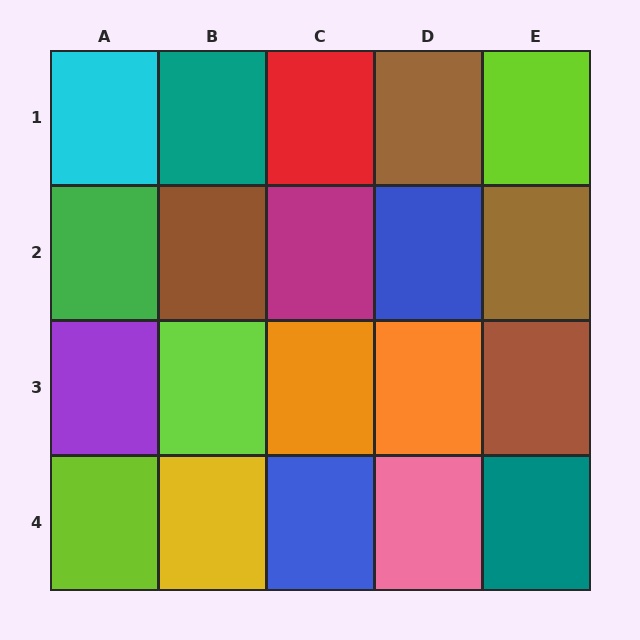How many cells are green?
1 cell is green.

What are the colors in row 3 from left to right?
Purple, lime, orange, orange, brown.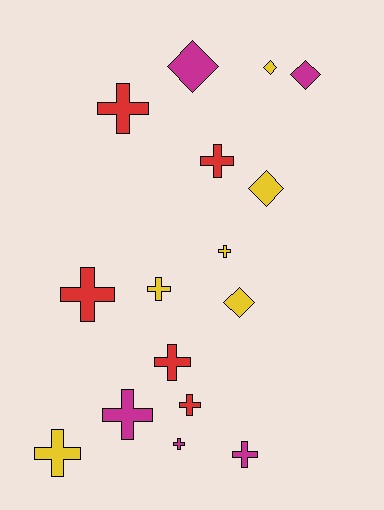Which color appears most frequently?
Yellow, with 6 objects.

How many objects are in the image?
There are 16 objects.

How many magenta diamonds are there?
There are 2 magenta diamonds.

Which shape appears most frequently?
Cross, with 11 objects.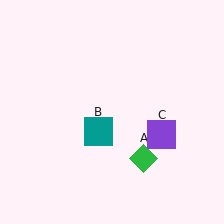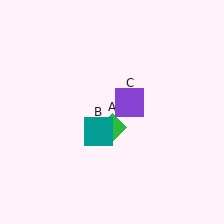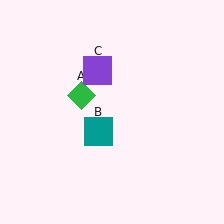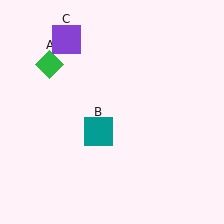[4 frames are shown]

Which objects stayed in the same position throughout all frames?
Teal square (object B) remained stationary.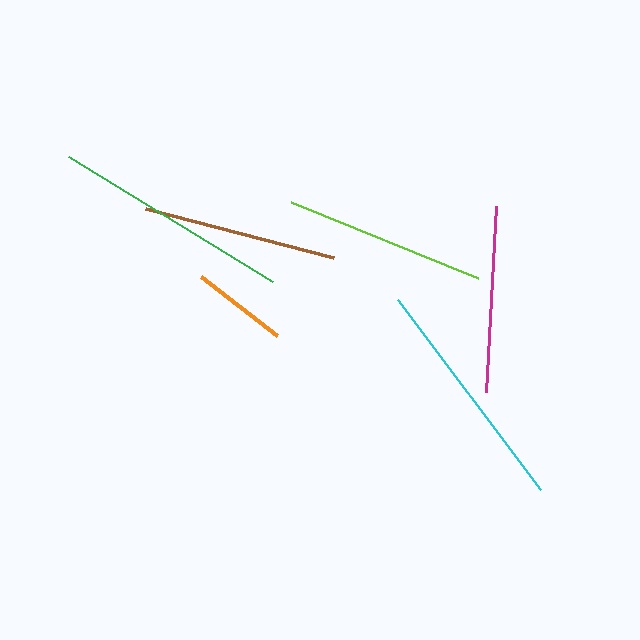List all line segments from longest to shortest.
From longest to shortest: green, cyan, lime, brown, magenta, orange.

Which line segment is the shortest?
The orange line is the shortest at approximately 96 pixels.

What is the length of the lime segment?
The lime segment is approximately 202 pixels long.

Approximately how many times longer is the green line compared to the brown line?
The green line is approximately 1.2 times the length of the brown line.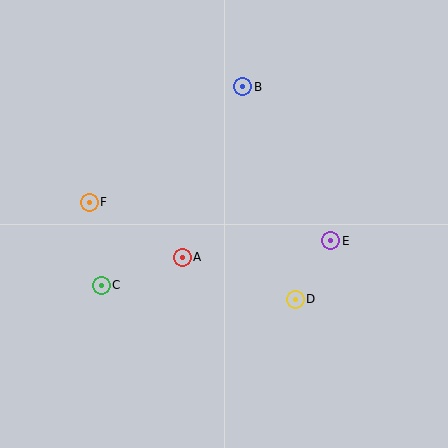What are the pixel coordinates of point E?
Point E is at (331, 241).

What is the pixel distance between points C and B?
The distance between C and B is 244 pixels.